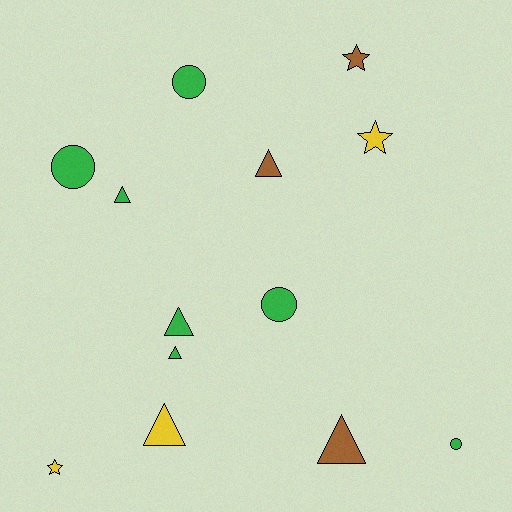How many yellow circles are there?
There are no yellow circles.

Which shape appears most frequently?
Triangle, with 6 objects.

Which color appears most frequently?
Green, with 7 objects.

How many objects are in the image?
There are 13 objects.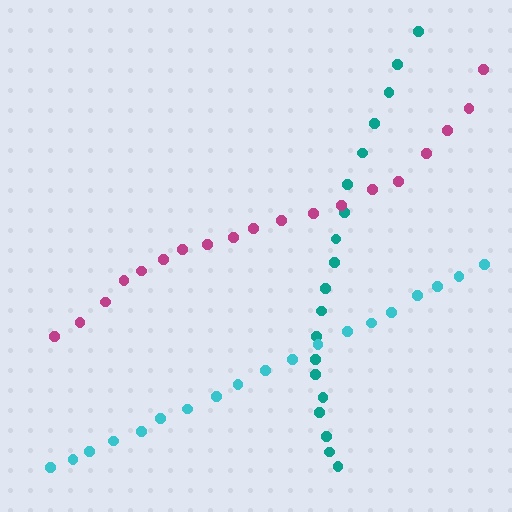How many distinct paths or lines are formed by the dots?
There are 3 distinct paths.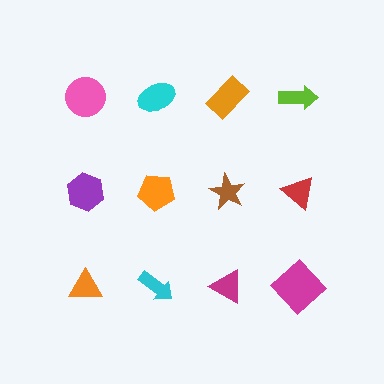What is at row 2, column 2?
An orange pentagon.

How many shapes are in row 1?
4 shapes.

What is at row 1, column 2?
A cyan ellipse.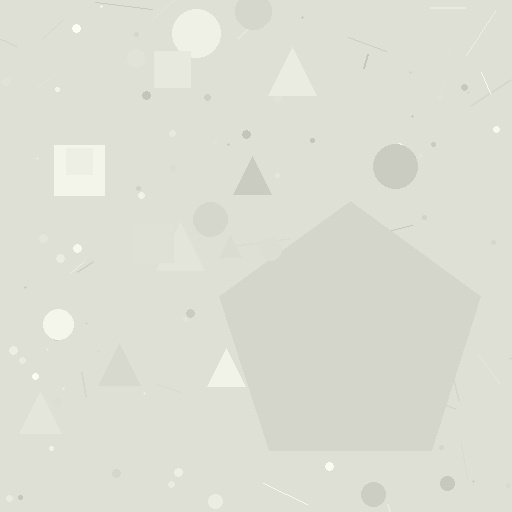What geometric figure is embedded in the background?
A pentagon is embedded in the background.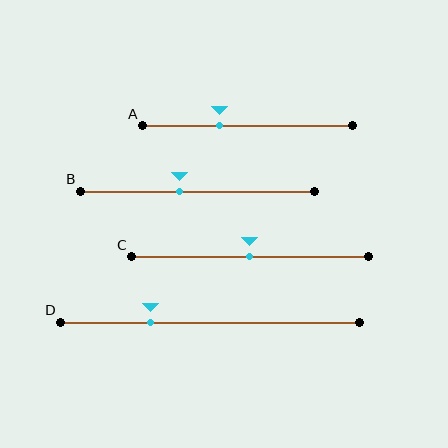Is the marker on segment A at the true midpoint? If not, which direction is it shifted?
No, the marker on segment A is shifted to the left by about 13% of the segment length.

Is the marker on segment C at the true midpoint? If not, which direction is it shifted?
Yes, the marker on segment C is at the true midpoint.